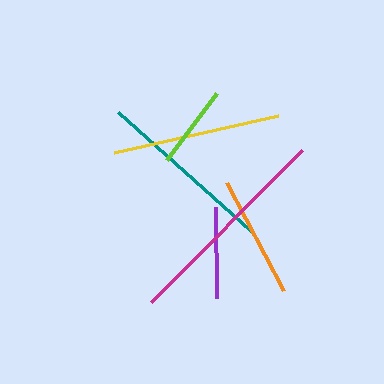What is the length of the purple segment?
The purple segment is approximately 90 pixels long.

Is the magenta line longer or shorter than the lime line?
The magenta line is longer than the lime line.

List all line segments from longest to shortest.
From longest to shortest: magenta, teal, yellow, orange, purple, lime.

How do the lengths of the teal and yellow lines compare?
The teal and yellow lines are approximately the same length.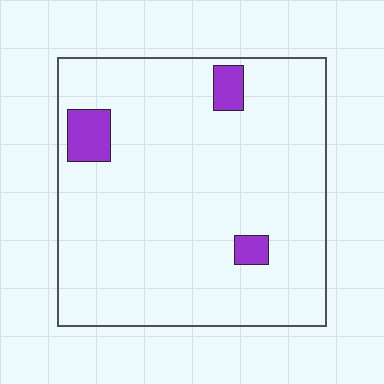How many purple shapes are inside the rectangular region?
3.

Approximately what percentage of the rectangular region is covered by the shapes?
Approximately 5%.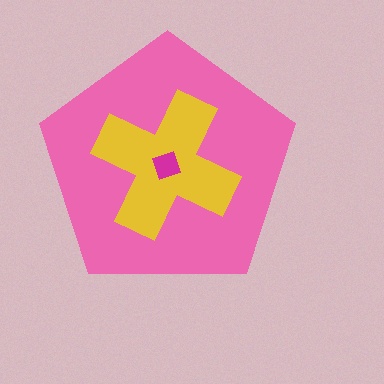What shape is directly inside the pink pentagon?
The yellow cross.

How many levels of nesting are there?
3.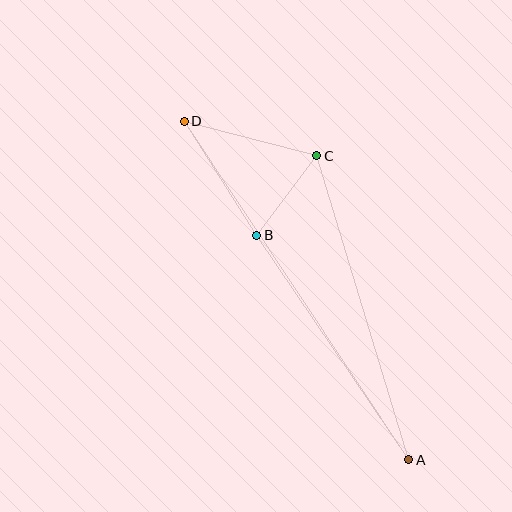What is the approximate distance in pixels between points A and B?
The distance between A and B is approximately 271 pixels.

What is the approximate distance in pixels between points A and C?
The distance between A and C is approximately 317 pixels.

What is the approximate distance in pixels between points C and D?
The distance between C and D is approximately 137 pixels.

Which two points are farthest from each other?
Points A and D are farthest from each other.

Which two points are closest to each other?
Points B and C are closest to each other.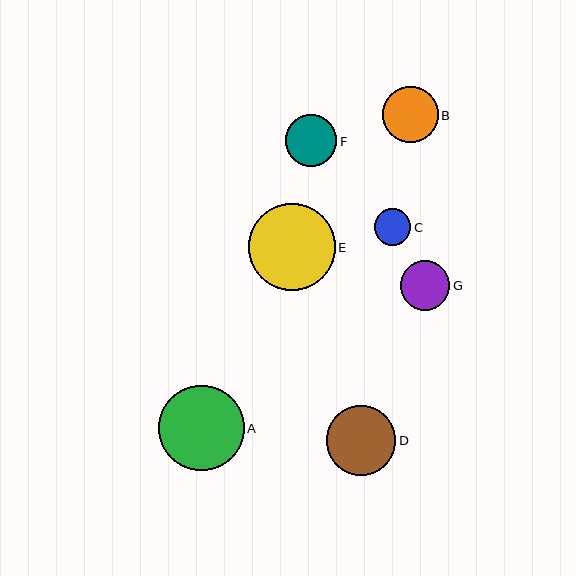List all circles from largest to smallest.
From largest to smallest: E, A, D, B, F, G, C.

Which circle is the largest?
Circle E is the largest with a size of approximately 87 pixels.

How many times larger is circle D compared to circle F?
Circle D is approximately 1.4 times the size of circle F.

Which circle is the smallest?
Circle C is the smallest with a size of approximately 37 pixels.